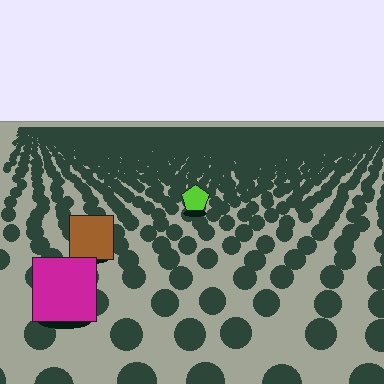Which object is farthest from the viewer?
The lime pentagon is farthest from the viewer. It appears smaller and the ground texture around it is denser.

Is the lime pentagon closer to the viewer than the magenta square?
No. The magenta square is closer — you can tell from the texture gradient: the ground texture is coarser near it.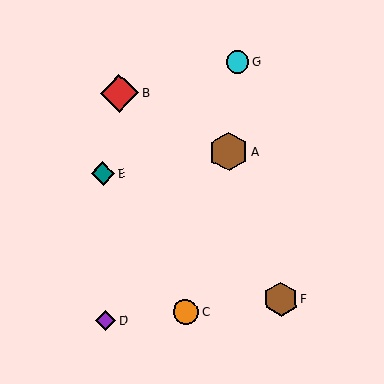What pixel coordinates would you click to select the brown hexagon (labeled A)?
Click at (229, 152) to select the brown hexagon A.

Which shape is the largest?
The brown hexagon (labeled A) is the largest.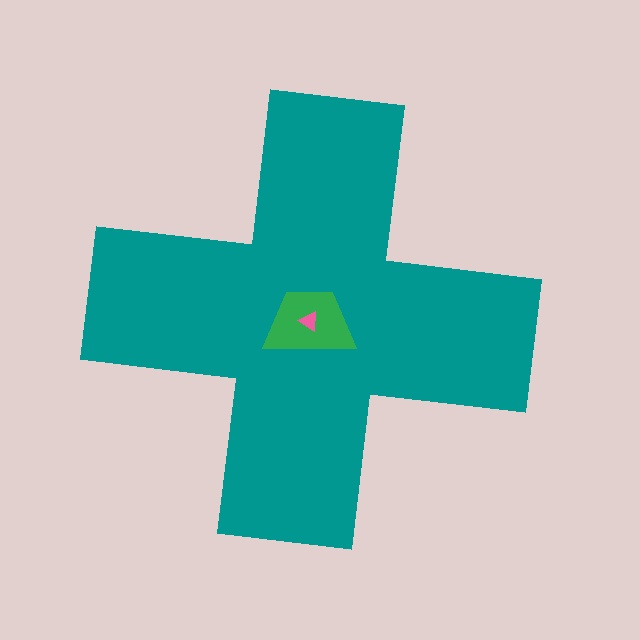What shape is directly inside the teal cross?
The green trapezoid.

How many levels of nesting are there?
3.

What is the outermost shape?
The teal cross.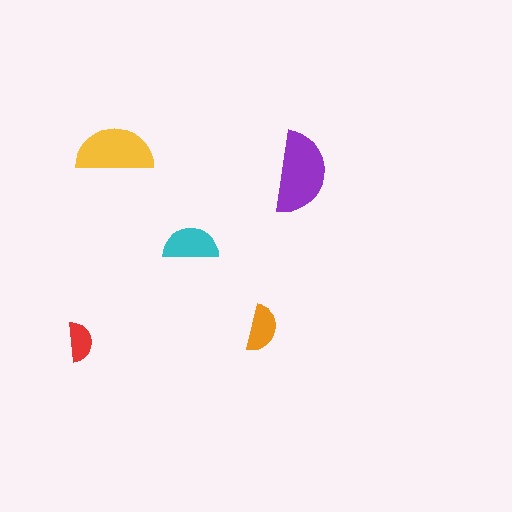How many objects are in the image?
There are 5 objects in the image.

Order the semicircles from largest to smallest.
the purple one, the yellow one, the cyan one, the orange one, the red one.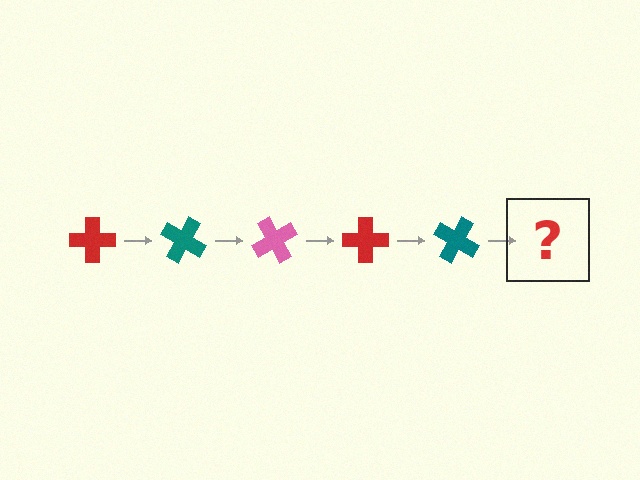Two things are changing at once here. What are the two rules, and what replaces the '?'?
The two rules are that it rotates 30 degrees each step and the color cycles through red, teal, and pink. The '?' should be a pink cross, rotated 150 degrees from the start.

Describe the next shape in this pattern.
It should be a pink cross, rotated 150 degrees from the start.